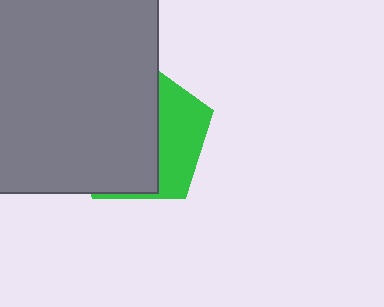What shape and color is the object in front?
The object in front is a gray rectangle.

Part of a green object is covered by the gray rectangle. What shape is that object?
It is a pentagon.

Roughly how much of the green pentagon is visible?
A small part of it is visible (roughly 34%).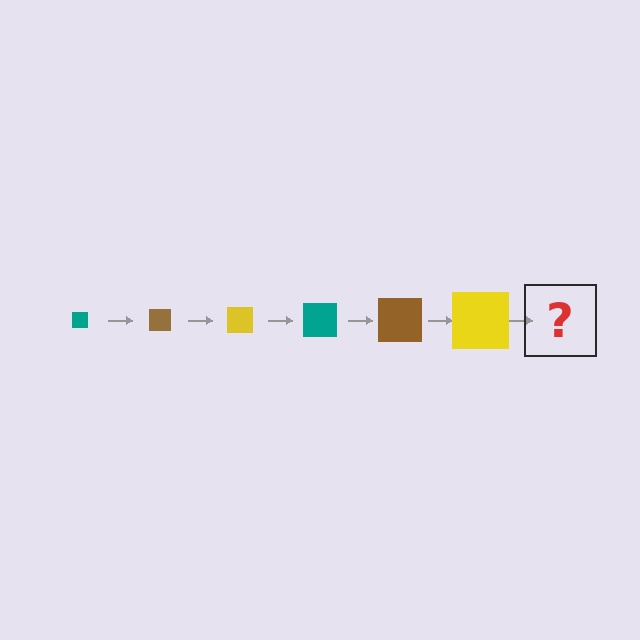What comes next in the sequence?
The next element should be a teal square, larger than the previous one.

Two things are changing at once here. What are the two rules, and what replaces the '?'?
The two rules are that the square grows larger each step and the color cycles through teal, brown, and yellow. The '?' should be a teal square, larger than the previous one.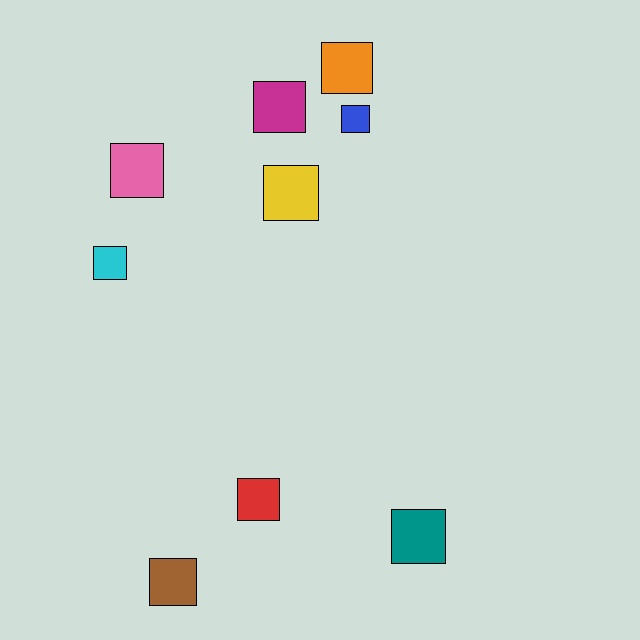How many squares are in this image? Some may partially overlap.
There are 9 squares.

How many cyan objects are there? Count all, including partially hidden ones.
There is 1 cyan object.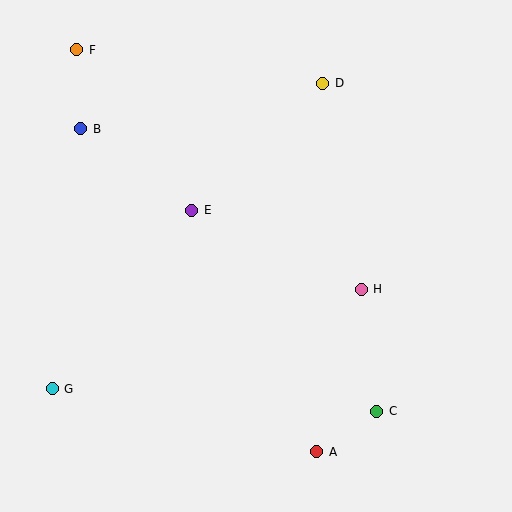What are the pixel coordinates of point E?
Point E is at (192, 210).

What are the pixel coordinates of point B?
Point B is at (81, 129).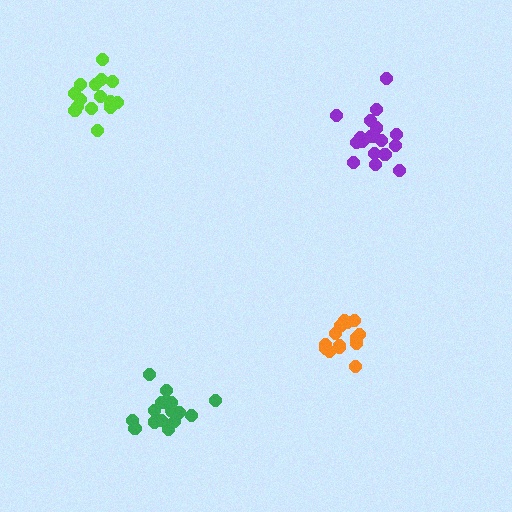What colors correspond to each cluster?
The clusters are colored: lime, green, purple, orange.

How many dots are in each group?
Group 1: 15 dots, Group 2: 16 dots, Group 3: 18 dots, Group 4: 14 dots (63 total).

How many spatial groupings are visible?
There are 4 spatial groupings.